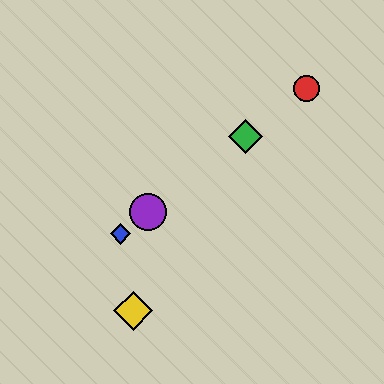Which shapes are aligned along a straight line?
The red circle, the blue diamond, the green diamond, the purple circle are aligned along a straight line.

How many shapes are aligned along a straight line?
4 shapes (the red circle, the blue diamond, the green diamond, the purple circle) are aligned along a straight line.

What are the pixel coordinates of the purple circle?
The purple circle is at (148, 212).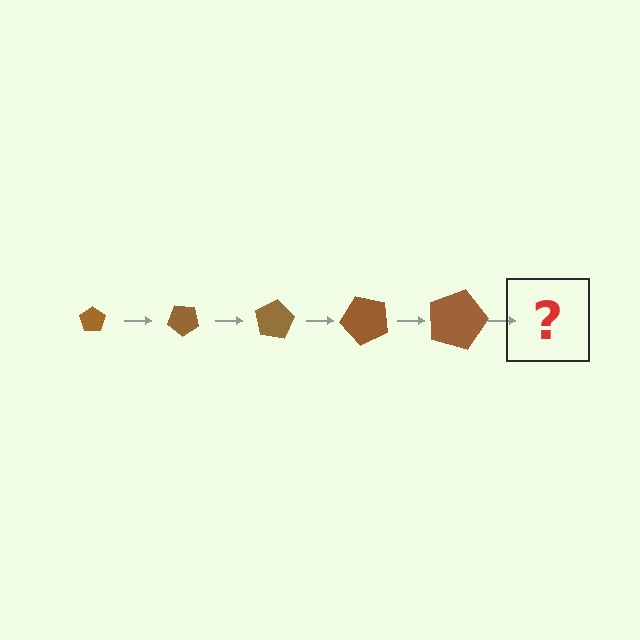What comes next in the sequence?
The next element should be a pentagon, larger than the previous one and rotated 200 degrees from the start.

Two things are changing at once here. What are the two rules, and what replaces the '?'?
The two rules are that the pentagon grows larger each step and it rotates 40 degrees each step. The '?' should be a pentagon, larger than the previous one and rotated 200 degrees from the start.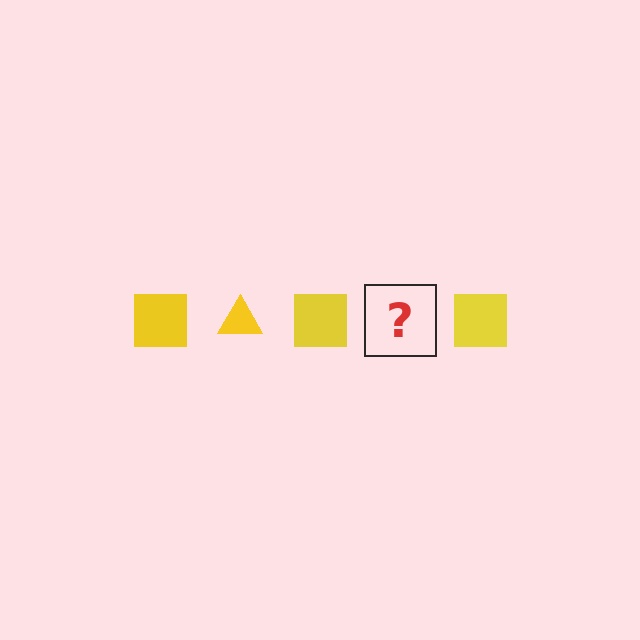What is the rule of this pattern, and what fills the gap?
The rule is that the pattern cycles through square, triangle shapes in yellow. The gap should be filled with a yellow triangle.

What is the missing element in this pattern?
The missing element is a yellow triangle.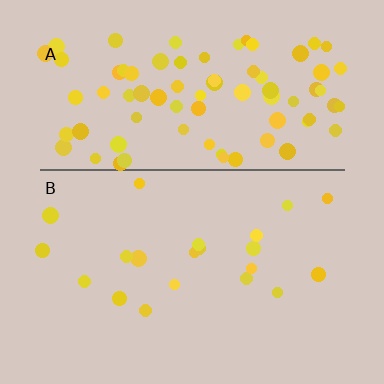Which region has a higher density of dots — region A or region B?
A (the top).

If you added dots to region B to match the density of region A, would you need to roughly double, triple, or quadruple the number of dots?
Approximately quadruple.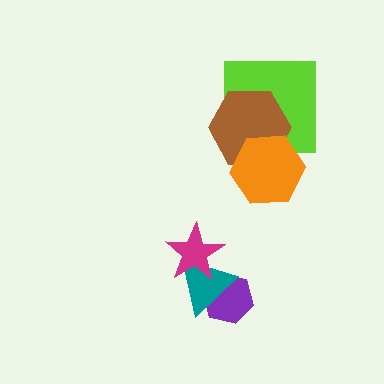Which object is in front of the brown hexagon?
The orange hexagon is in front of the brown hexagon.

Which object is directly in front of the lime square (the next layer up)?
The brown hexagon is directly in front of the lime square.